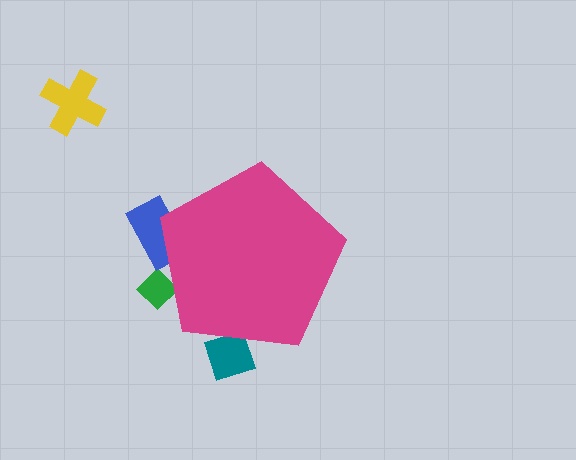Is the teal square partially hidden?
Yes, the teal square is partially hidden behind the magenta pentagon.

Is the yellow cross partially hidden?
No, the yellow cross is fully visible.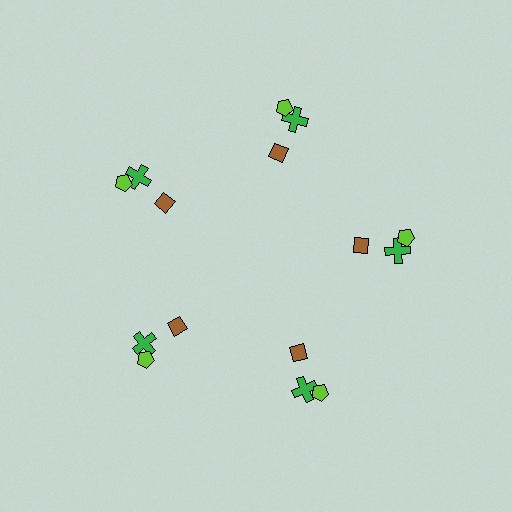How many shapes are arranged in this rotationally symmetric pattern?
There are 15 shapes, arranged in 5 groups of 3.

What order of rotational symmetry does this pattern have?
This pattern has 5-fold rotational symmetry.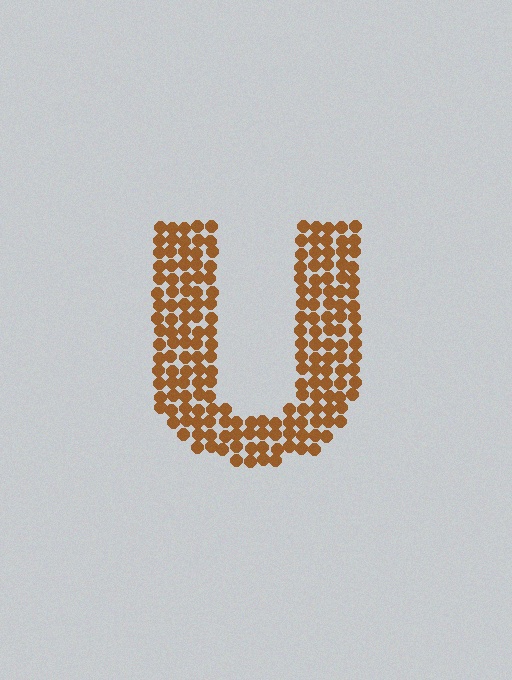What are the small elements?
The small elements are circles.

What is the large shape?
The large shape is the letter U.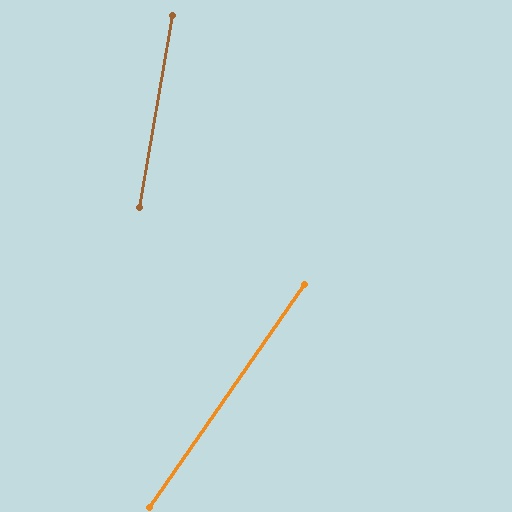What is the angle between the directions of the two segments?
Approximately 25 degrees.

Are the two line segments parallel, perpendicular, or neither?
Neither parallel nor perpendicular — they differ by about 25°.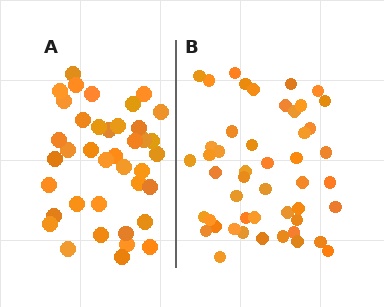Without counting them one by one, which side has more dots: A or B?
Region B (the right region) has more dots.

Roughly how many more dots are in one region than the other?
Region B has roughly 8 or so more dots than region A.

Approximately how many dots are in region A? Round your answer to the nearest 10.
About 40 dots. (The exact count is 39, which rounds to 40.)